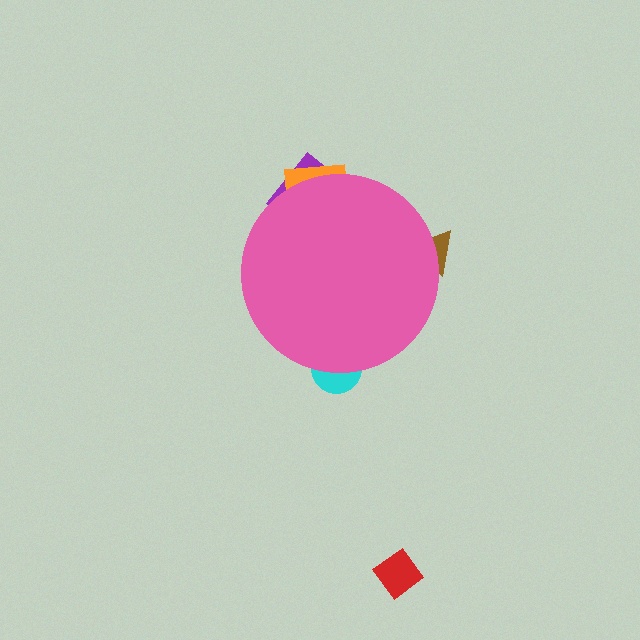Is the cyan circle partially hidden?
Yes, the cyan circle is partially hidden behind the pink circle.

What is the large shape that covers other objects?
A pink circle.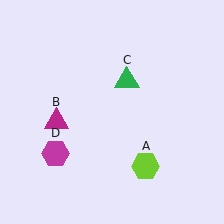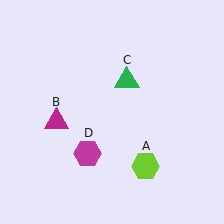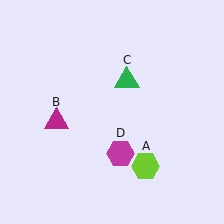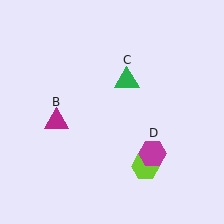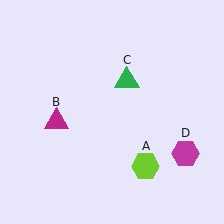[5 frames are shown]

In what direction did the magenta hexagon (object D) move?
The magenta hexagon (object D) moved right.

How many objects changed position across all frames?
1 object changed position: magenta hexagon (object D).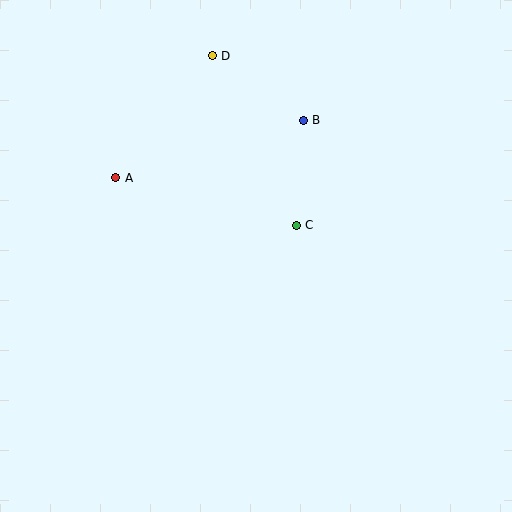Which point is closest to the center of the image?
Point C at (296, 225) is closest to the center.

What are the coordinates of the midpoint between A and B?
The midpoint between A and B is at (209, 149).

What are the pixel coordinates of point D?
Point D is at (212, 56).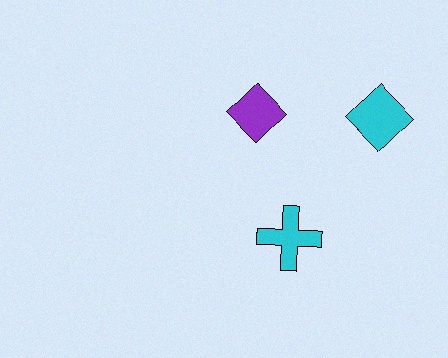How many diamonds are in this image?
There are 2 diamonds.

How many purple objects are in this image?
There is 1 purple object.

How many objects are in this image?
There are 3 objects.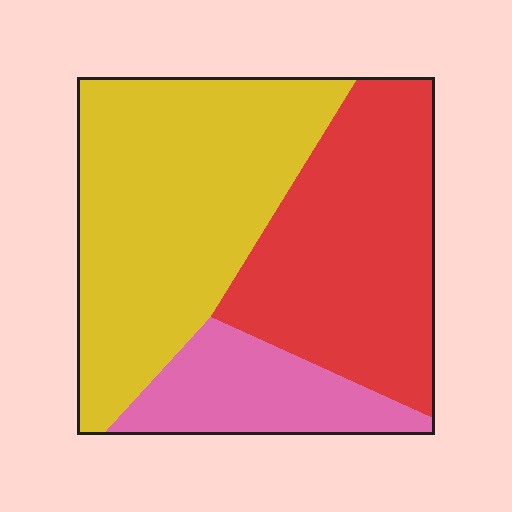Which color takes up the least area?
Pink, at roughly 15%.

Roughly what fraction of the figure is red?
Red takes up about three eighths (3/8) of the figure.